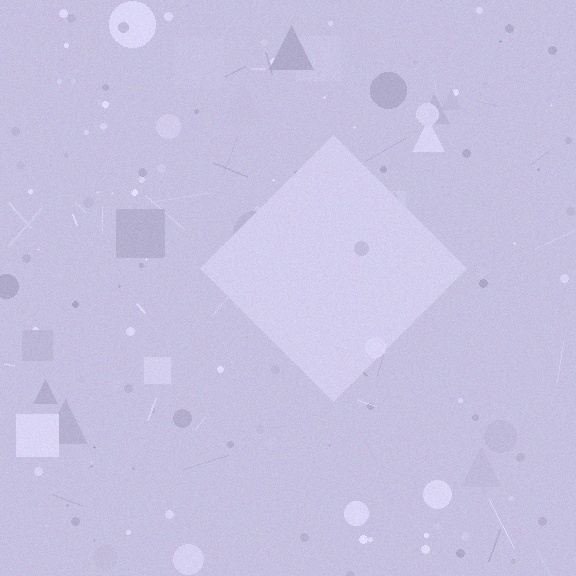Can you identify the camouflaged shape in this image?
The camouflaged shape is a diamond.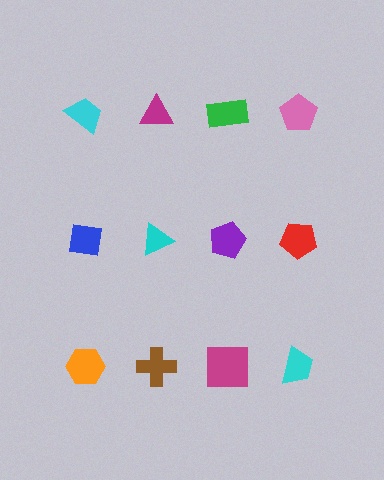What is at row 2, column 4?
A red pentagon.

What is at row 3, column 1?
An orange hexagon.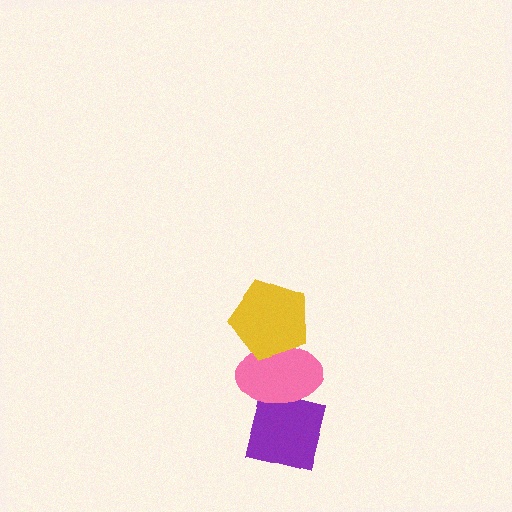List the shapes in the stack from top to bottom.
From top to bottom: the yellow pentagon, the pink ellipse, the purple square.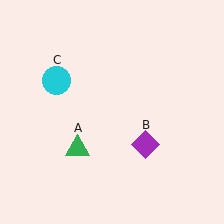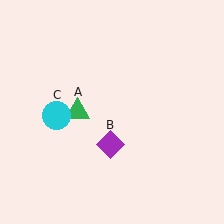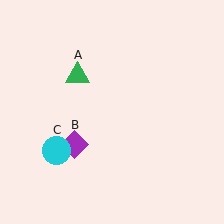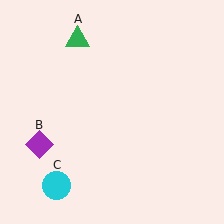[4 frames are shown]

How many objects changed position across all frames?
3 objects changed position: green triangle (object A), purple diamond (object B), cyan circle (object C).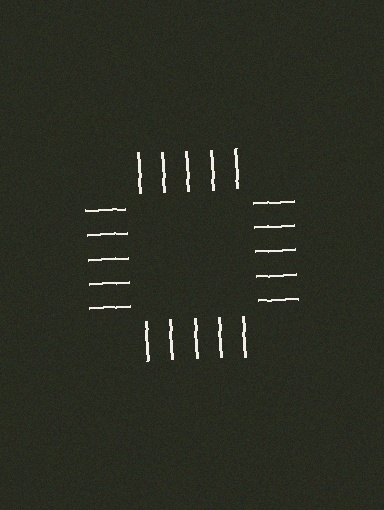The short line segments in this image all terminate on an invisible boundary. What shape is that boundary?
An illusory square — the line segments terminate on its edges but no continuous stroke is drawn.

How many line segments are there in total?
20 — 5 along each of the 4 edges.